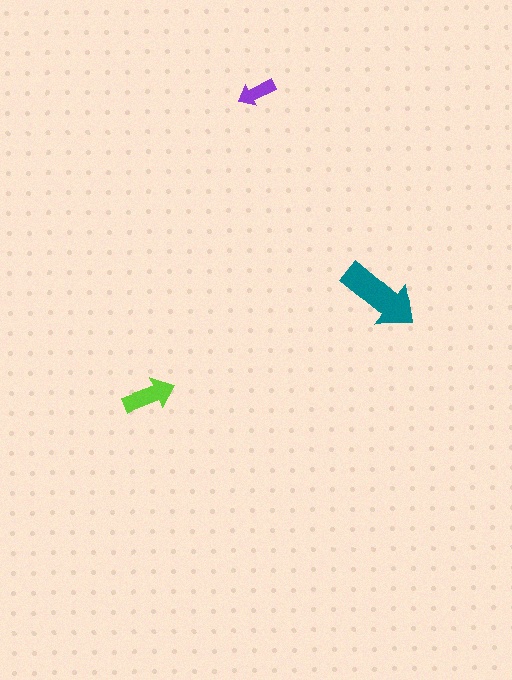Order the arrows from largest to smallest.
the teal one, the lime one, the purple one.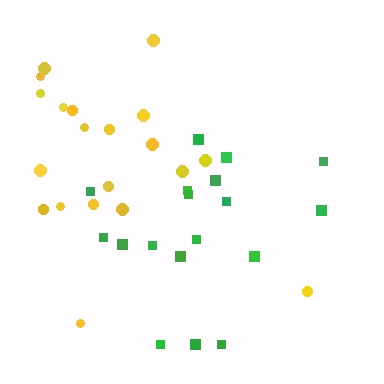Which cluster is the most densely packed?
Yellow.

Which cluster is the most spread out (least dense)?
Green.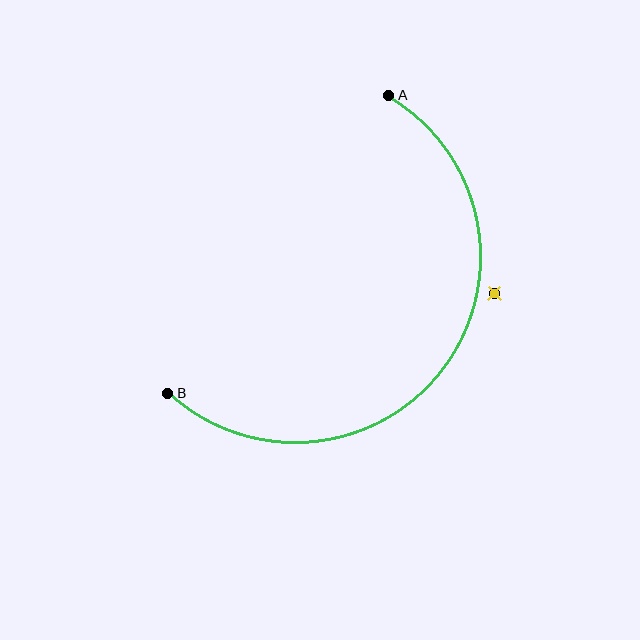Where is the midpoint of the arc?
The arc midpoint is the point on the curve farthest from the straight line joining A and B. It sits below and to the right of that line.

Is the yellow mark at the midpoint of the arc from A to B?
No — the yellow mark does not lie on the arc at all. It sits slightly outside the curve.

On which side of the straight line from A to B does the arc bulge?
The arc bulges below and to the right of the straight line connecting A and B.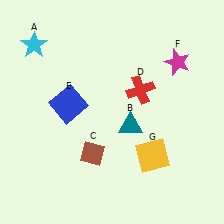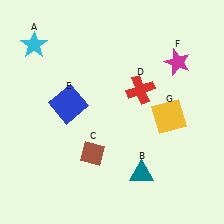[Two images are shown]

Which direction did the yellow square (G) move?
The yellow square (G) moved up.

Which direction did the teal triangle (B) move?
The teal triangle (B) moved down.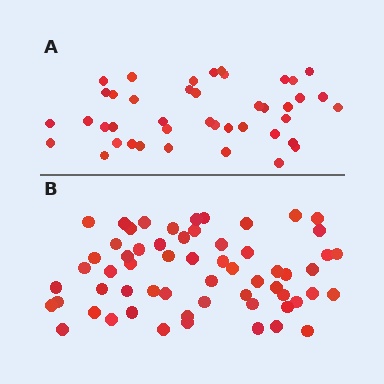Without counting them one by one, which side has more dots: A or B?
Region B (the bottom region) has more dots.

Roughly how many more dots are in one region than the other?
Region B has approximately 20 more dots than region A.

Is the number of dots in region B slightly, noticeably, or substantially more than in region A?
Region B has noticeably more, but not dramatically so. The ratio is roughly 1.4 to 1.